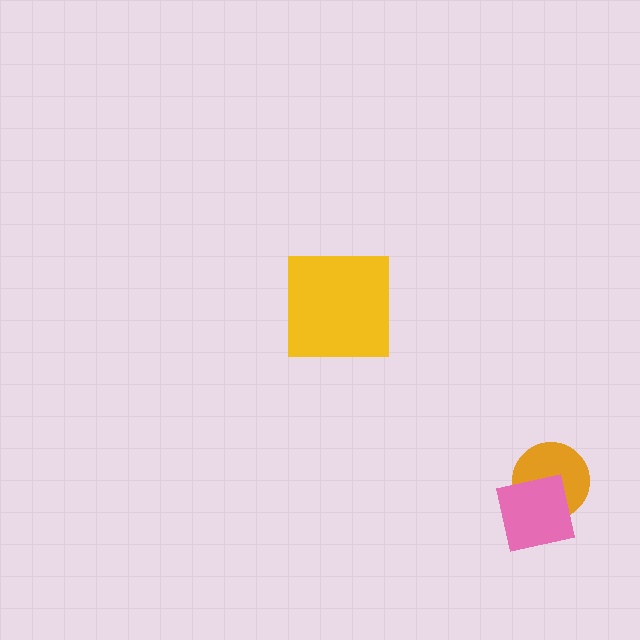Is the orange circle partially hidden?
Yes, it is partially covered by another shape.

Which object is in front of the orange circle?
The pink square is in front of the orange circle.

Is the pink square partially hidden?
No, no other shape covers it.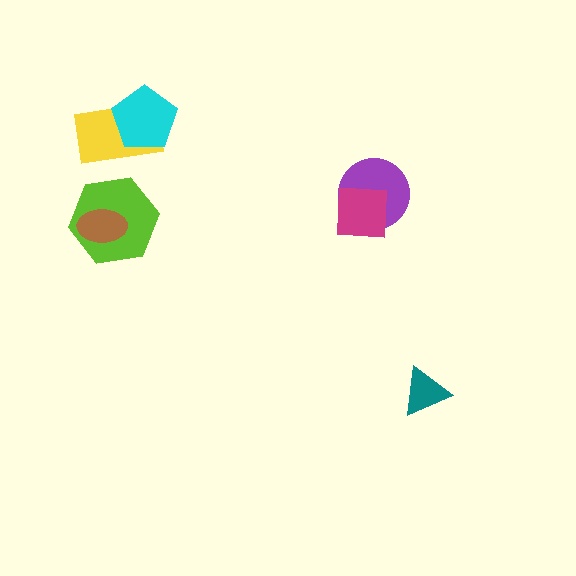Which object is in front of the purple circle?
The magenta square is in front of the purple circle.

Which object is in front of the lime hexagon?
The brown ellipse is in front of the lime hexagon.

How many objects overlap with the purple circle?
1 object overlaps with the purple circle.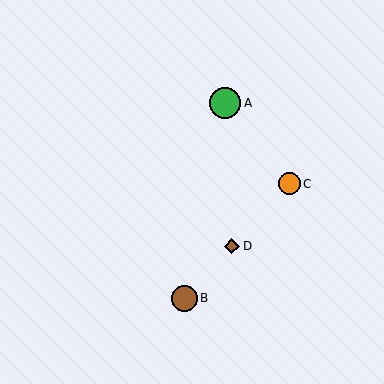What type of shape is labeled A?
Shape A is a green circle.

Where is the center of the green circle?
The center of the green circle is at (225, 103).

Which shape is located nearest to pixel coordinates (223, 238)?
The brown diamond (labeled D) at (232, 246) is nearest to that location.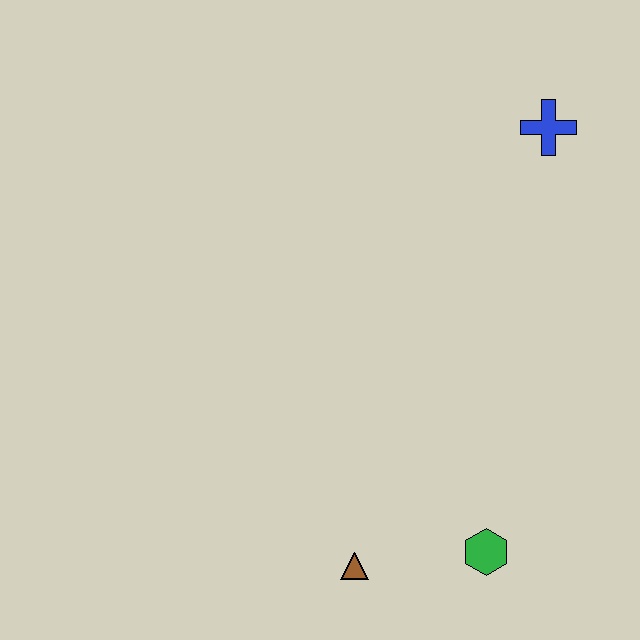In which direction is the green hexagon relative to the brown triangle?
The green hexagon is to the right of the brown triangle.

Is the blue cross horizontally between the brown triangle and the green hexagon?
No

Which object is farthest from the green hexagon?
The blue cross is farthest from the green hexagon.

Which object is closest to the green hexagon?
The brown triangle is closest to the green hexagon.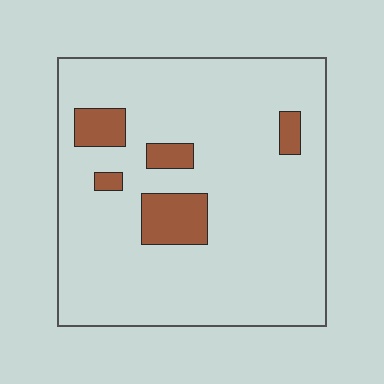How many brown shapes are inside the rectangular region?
5.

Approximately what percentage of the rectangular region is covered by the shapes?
Approximately 10%.